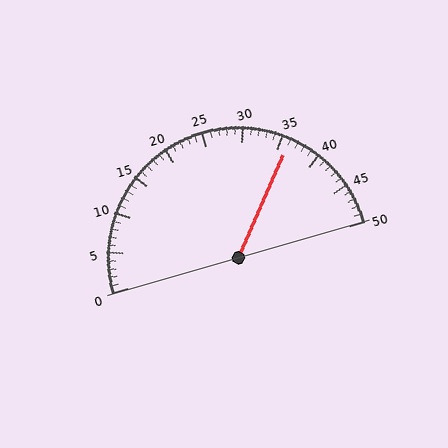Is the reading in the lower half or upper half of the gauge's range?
The reading is in the upper half of the range (0 to 50).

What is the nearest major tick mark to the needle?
The nearest major tick mark is 35.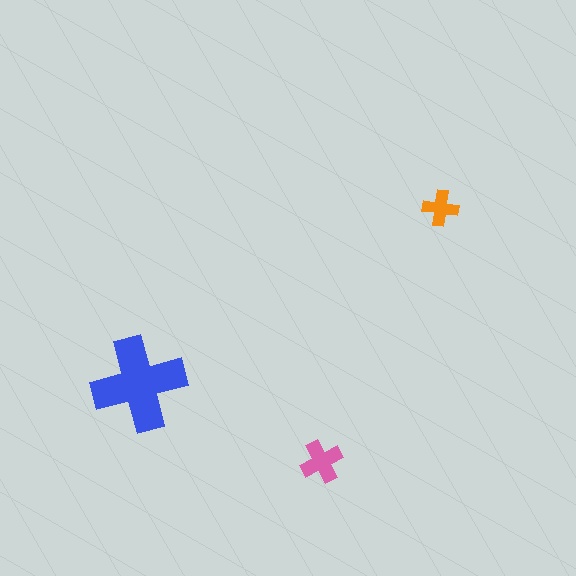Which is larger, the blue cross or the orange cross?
The blue one.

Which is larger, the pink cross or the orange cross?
The pink one.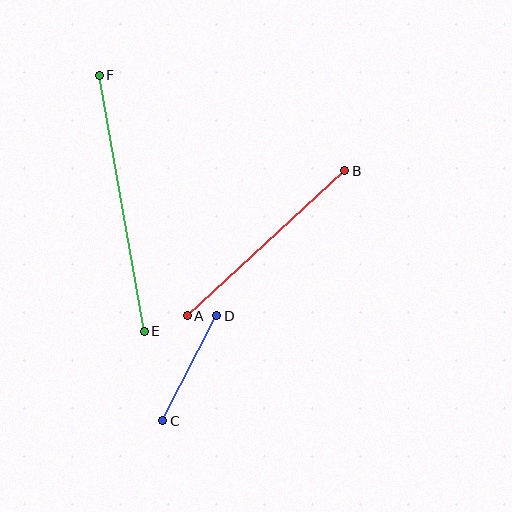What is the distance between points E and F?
The distance is approximately 260 pixels.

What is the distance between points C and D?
The distance is approximately 118 pixels.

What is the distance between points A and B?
The distance is approximately 214 pixels.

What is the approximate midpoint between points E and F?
The midpoint is at approximately (122, 203) pixels.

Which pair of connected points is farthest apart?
Points E and F are farthest apart.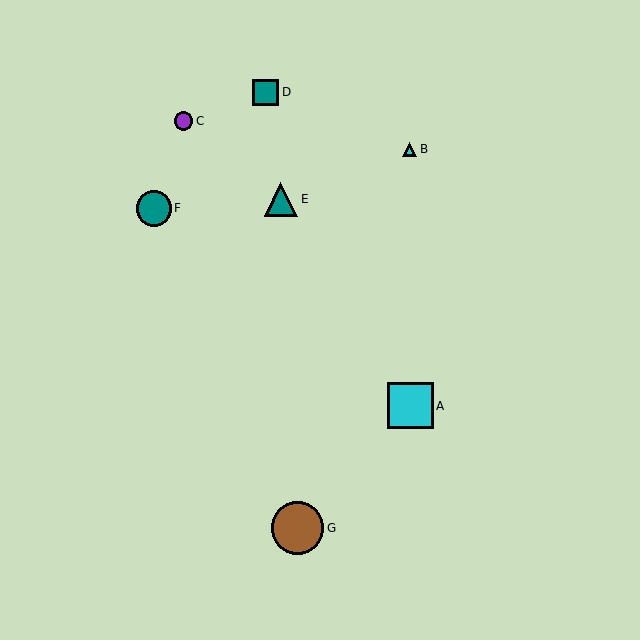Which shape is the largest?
The brown circle (labeled G) is the largest.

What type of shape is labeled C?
Shape C is a purple circle.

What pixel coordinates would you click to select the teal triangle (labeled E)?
Click at (281, 199) to select the teal triangle E.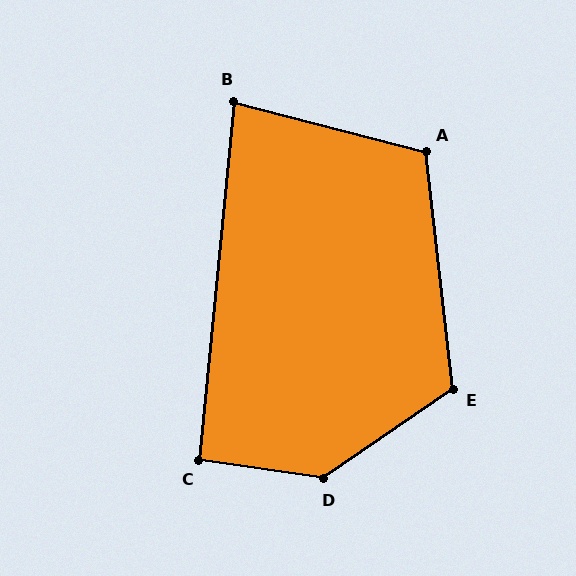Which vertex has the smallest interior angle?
B, at approximately 81 degrees.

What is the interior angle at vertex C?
Approximately 93 degrees (approximately right).